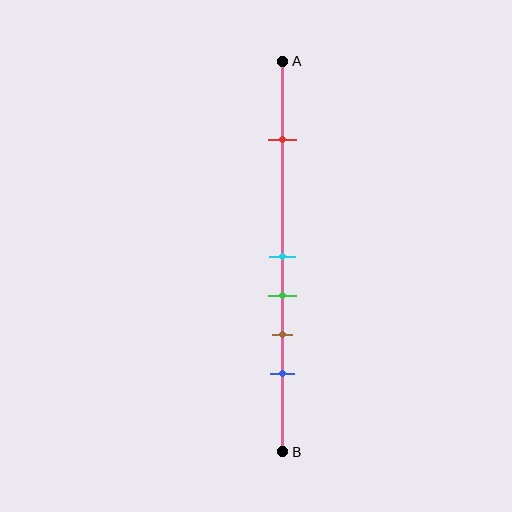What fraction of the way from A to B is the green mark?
The green mark is approximately 60% (0.6) of the way from A to B.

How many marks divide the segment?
There are 5 marks dividing the segment.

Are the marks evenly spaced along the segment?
No, the marks are not evenly spaced.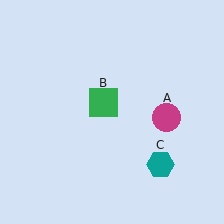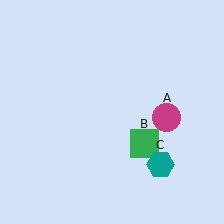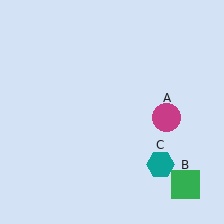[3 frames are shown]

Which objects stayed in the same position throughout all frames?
Magenta circle (object A) and teal hexagon (object C) remained stationary.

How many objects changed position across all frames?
1 object changed position: green square (object B).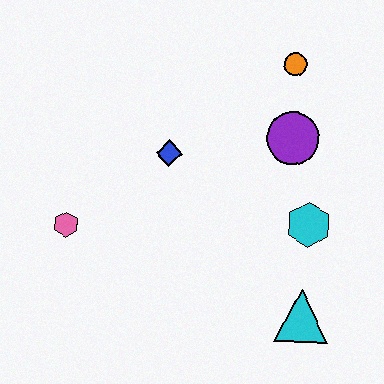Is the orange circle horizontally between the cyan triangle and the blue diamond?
Yes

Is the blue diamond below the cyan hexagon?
No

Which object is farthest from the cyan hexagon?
The pink hexagon is farthest from the cyan hexagon.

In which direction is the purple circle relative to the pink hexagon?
The purple circle is to the right of the pink hexagon.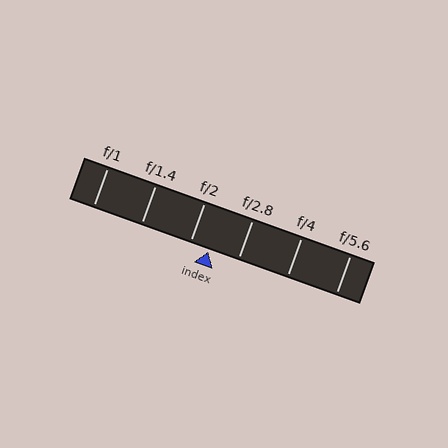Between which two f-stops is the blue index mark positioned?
The index mark is between f/2 and f/2.8.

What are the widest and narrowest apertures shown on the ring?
The widest aperture shown is f/1 and the narrowest is f/5.6.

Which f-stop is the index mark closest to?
The index mark is closest to f/2.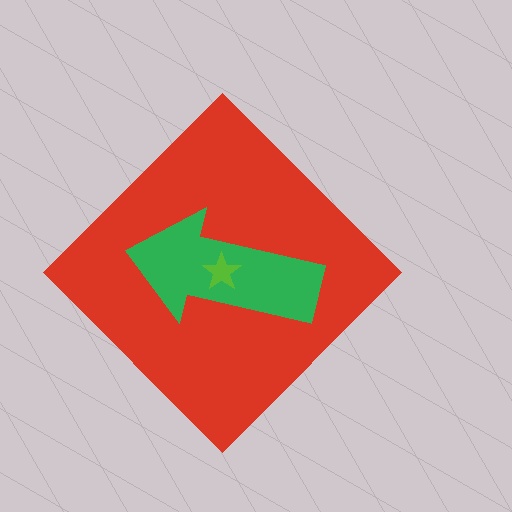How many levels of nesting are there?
3.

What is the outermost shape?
The red diamond.